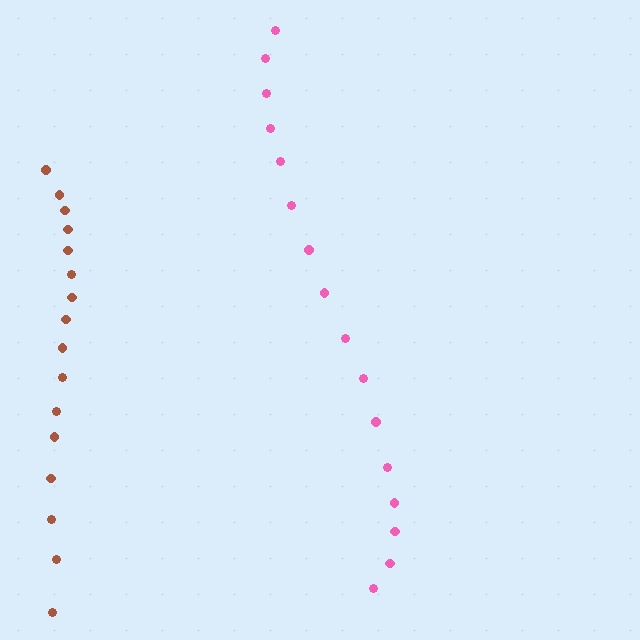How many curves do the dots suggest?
There are 2 distinct paths.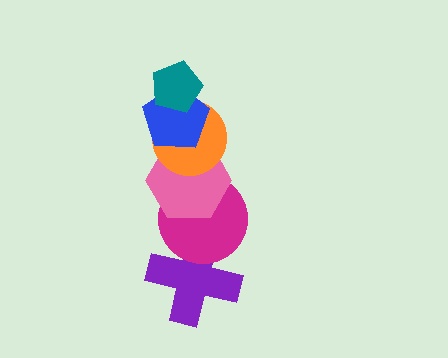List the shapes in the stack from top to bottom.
From top to bottom: the teal pentagon, the blue pentagon, the orange circle, the pink hexagon, the magenta circle, the purple cross.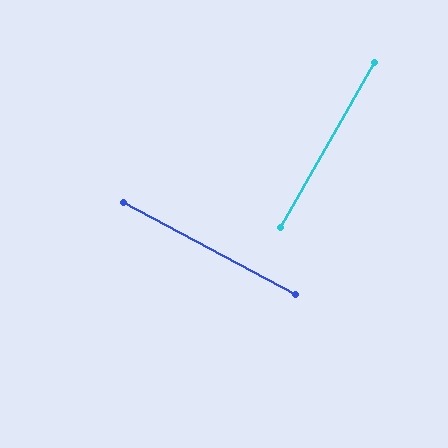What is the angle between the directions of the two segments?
Approximately 88 degrees.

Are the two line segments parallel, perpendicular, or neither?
Perpendicular — they meet at approximately 88°.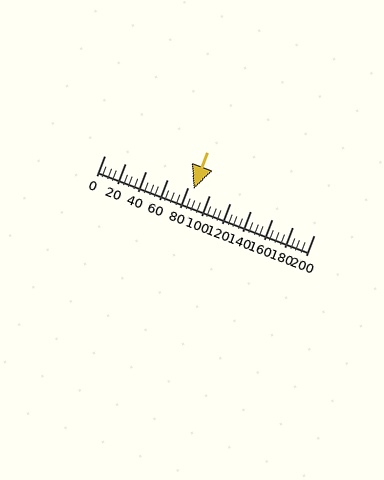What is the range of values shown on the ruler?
The ruler shows values from 0 to 200.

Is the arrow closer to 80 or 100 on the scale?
The arrow is closer to 80.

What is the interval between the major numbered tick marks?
The major tick marks are spaced 20 units apart.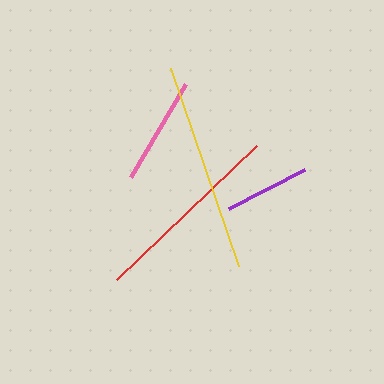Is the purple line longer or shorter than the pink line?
The pink line is longer than the purple line.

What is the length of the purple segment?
The purple segment is approximately 86 pixels long.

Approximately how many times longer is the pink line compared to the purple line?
The pink line is approximately 1.3 times the length of the purple line.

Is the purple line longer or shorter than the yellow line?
The yellow line is longer than the purple line.